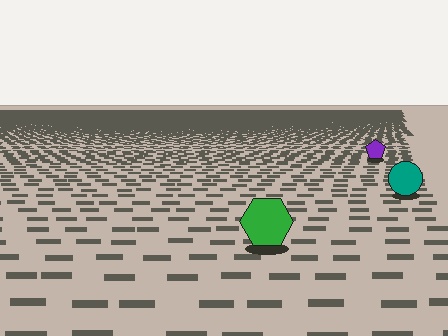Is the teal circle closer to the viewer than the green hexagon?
No. The green hexagon is closer — you can tell from the texture gradient: the ground texture is coarser near it.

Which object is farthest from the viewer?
The purple pentagon is farthest from the viewer. It appears smaller and the ground texture around it is denser.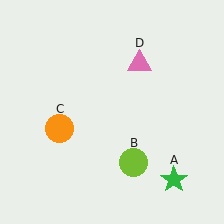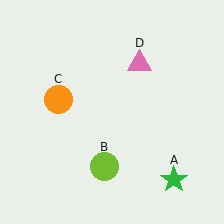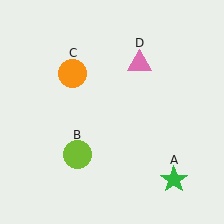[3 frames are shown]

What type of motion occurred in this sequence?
The lime circle (object B), orange circle (object C) rotated clockwise around the center of the scene.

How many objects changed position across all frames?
2 objects changed position: lime circle (object B), orange circle (object C).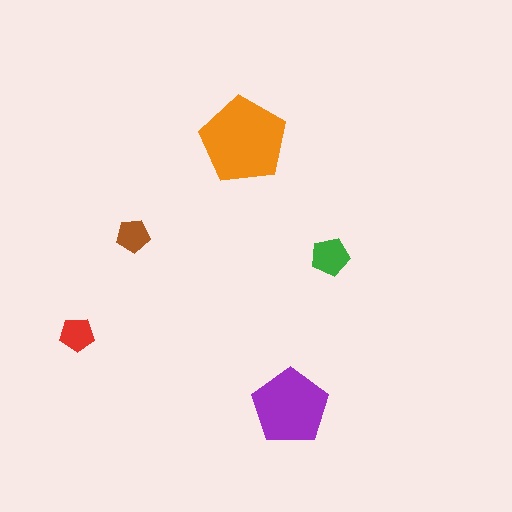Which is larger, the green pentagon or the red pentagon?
The green one.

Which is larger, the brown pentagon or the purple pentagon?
The purple one.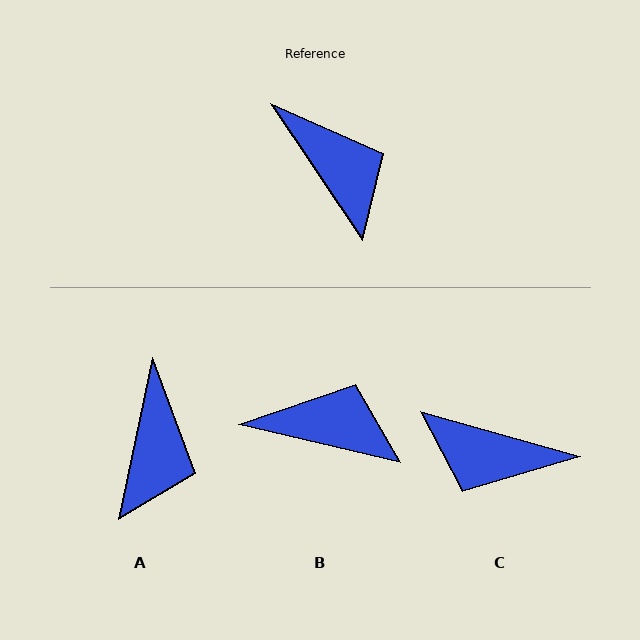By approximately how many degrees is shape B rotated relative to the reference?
Approximately 43 degrees counter-clockwise.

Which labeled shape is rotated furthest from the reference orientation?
C, about 139 degrees away.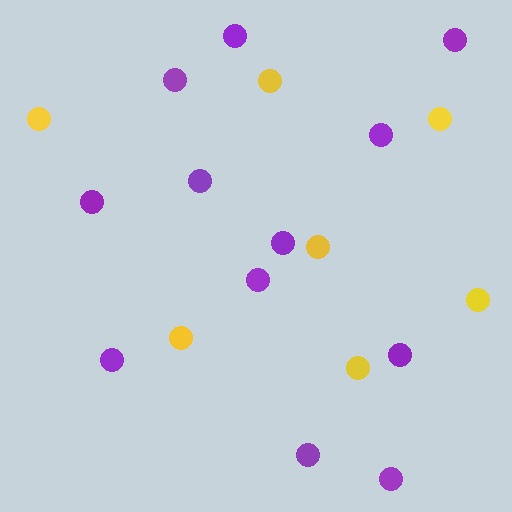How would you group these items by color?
There are 2 groups: one group of purple circles (12) and one group of yellow circles (7).